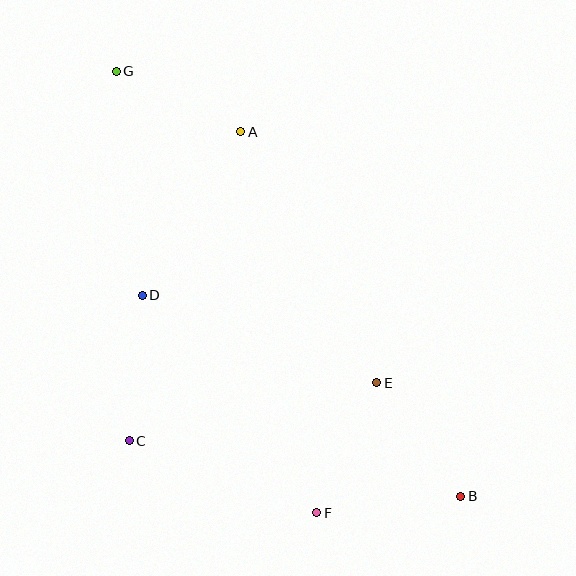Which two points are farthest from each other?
Points B and G are farthest from each other.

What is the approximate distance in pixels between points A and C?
The distance between A and C is approximately 328 pixels.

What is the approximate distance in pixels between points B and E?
The distance between B and E is approximately 141 pixels.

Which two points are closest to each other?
Points A and G are closest to each other.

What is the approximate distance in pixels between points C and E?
The distance between C and E is approximately 255 pixels.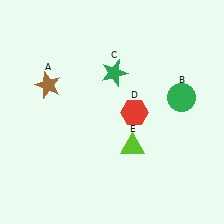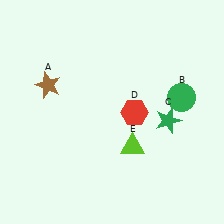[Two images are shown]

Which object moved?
The green star (C) moved right.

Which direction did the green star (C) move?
The green star (C) moved right.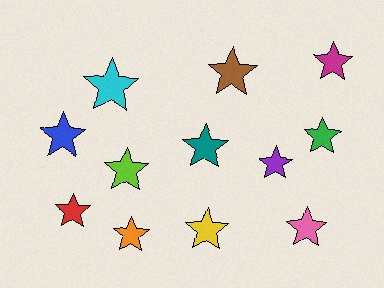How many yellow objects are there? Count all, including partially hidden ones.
There is 1 yellow object.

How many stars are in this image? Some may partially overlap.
There are 12 stars.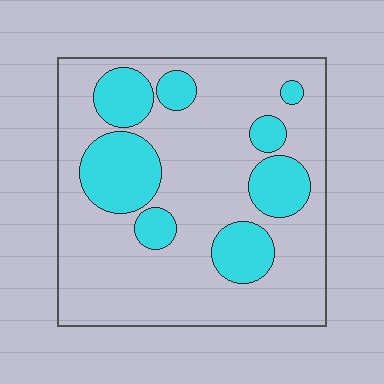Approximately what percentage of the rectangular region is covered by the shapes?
Approximately 25%.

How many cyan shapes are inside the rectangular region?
8.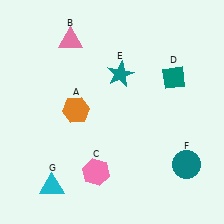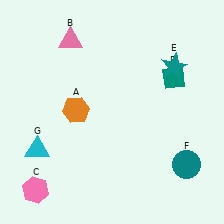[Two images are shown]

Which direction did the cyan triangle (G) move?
The cyan triangle (G) moved up.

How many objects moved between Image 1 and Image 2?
3 objects moved between the two images.